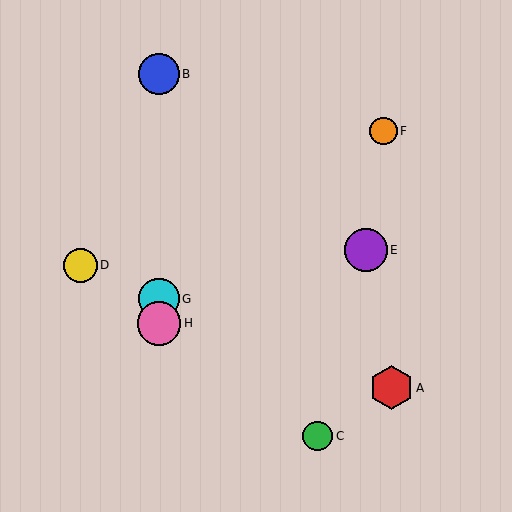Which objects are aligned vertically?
Objects B, G, H are aligned vertically.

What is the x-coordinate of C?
Object C is at x≈318.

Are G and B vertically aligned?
Yes, both are at x≈159.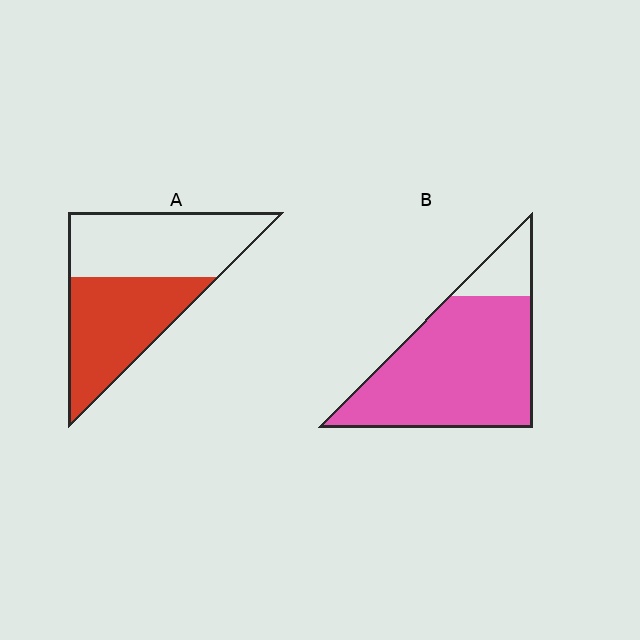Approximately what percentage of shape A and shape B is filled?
A is approximately 50% and B is approximately 85%.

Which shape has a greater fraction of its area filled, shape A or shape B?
Shape B.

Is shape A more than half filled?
Roughly half.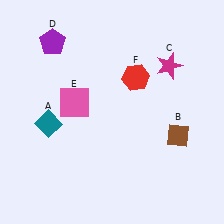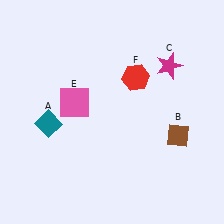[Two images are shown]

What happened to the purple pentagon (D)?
The purple pentagon (D) was removed in Image 2. It was in the top-left area of Image 1.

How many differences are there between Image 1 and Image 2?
There is 1 difference between the two images.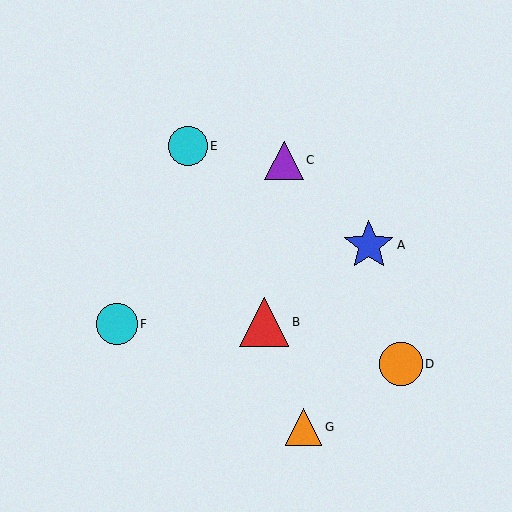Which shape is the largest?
The blue star (labeled A) is the largest.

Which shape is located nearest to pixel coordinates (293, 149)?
The purple triangle (labeled C) at (284, 160) is nearest to that location.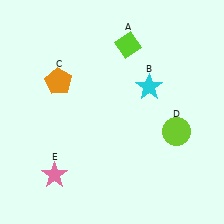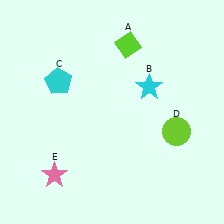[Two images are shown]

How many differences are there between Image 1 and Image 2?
There is 1 difference between the two images.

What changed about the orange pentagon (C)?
In Image 1, C is orange. In Image 2, it changed to cyan.